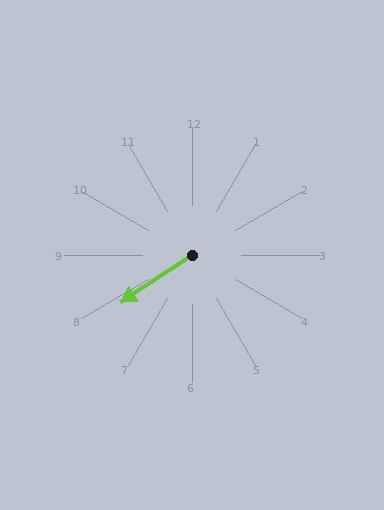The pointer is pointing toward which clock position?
Roughly 8 o'clock.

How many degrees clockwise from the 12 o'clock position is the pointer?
Approximately 236 degrees.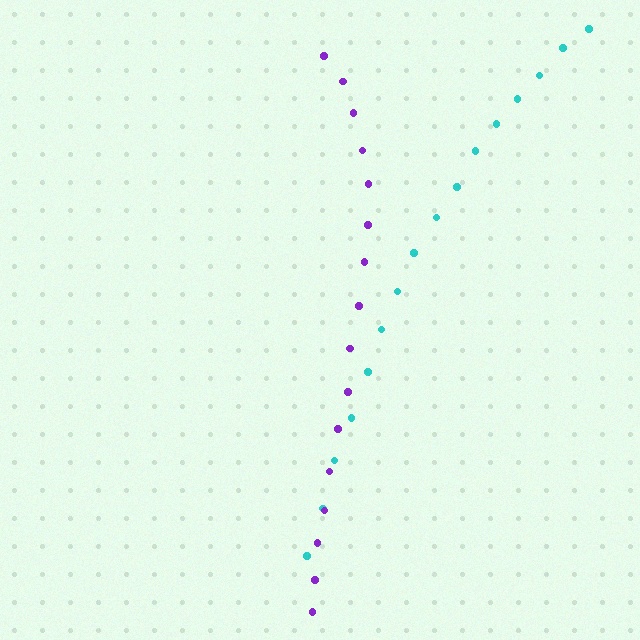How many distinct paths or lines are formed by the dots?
There are 2 distinct paths.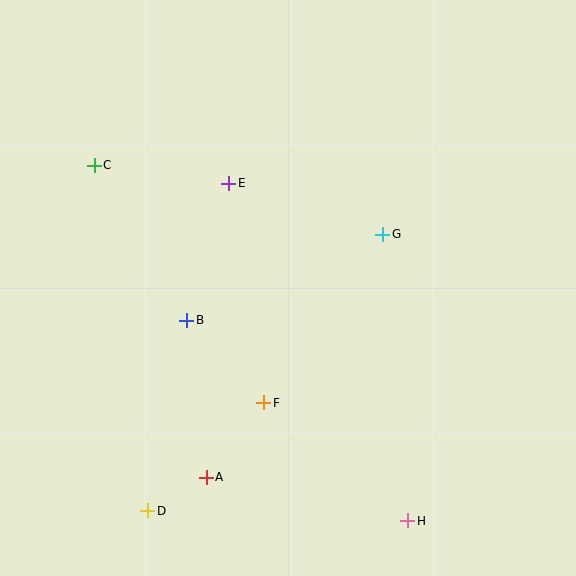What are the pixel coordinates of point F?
Point F is at (264, 403).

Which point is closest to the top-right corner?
Point G is closest to the top-right corner.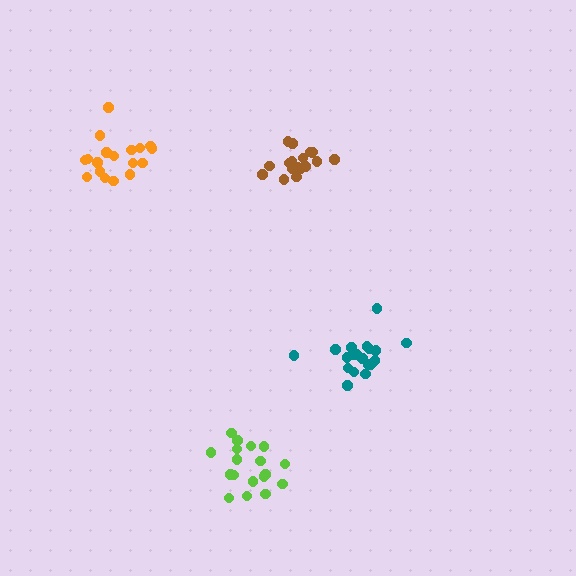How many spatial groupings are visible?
There are 4 spatial groupings.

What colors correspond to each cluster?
The clusters are colored: brown, lime, teal, orange.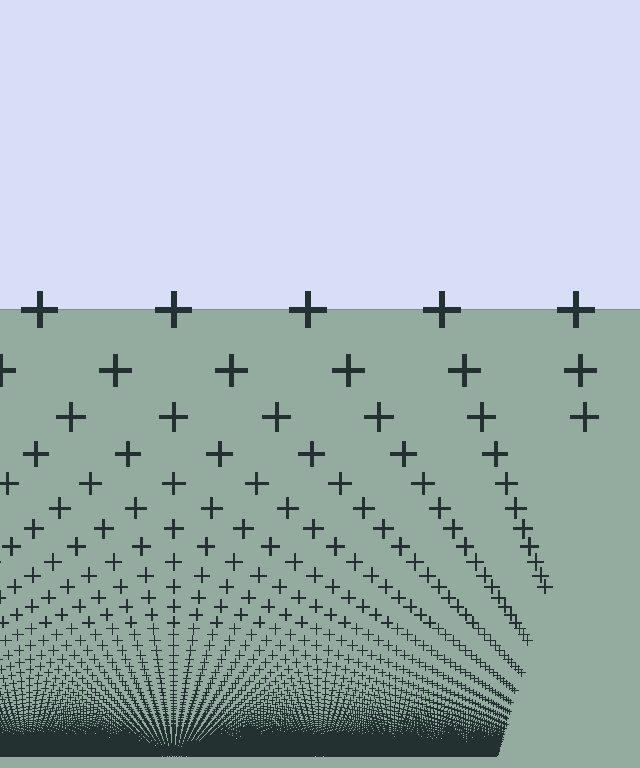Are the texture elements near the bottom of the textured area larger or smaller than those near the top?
Smaller. The gradient is inverted — elements near the bottom are smaller and denser.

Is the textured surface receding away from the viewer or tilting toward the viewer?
The surface appears to tilt toward the viewer. Texture elements get larger and sparser toward the top.